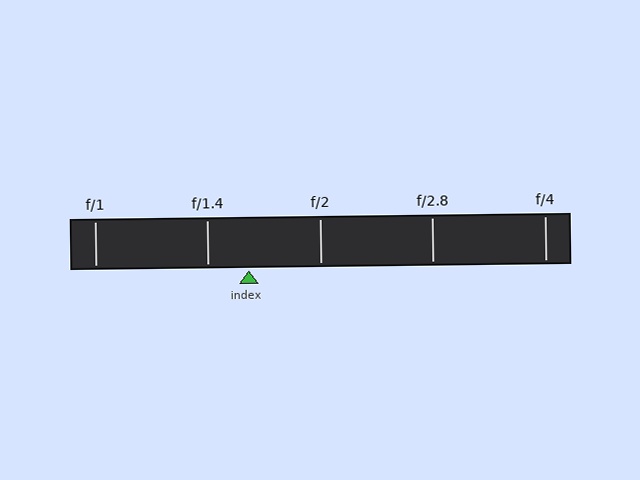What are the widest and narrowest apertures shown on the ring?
The widest aperture shown is f/1 and the narrowest is f/4.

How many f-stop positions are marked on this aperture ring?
There are 5 f-stop positions marked.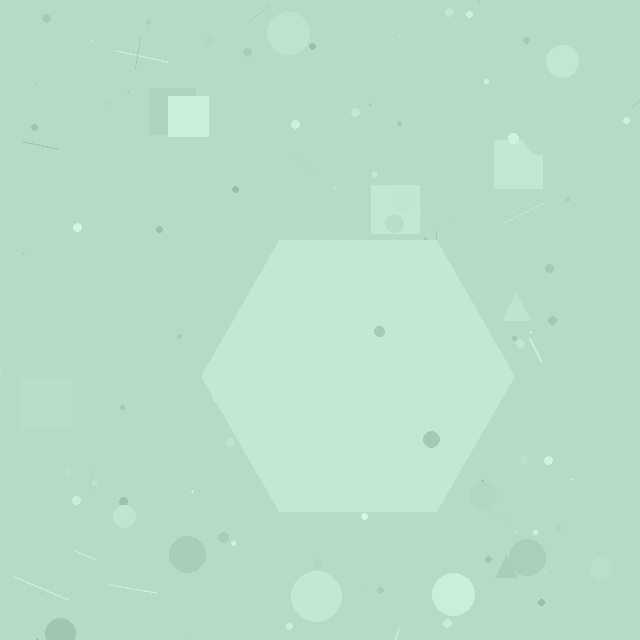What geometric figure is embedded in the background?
A hexagon is embedded in the background.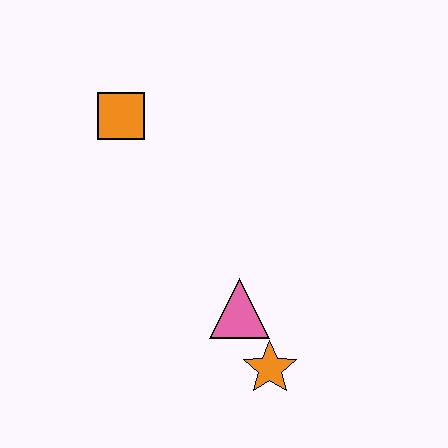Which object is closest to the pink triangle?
The orange star is closest to the pink triangle.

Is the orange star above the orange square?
No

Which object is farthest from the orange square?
The orange star is farthest from the orange square.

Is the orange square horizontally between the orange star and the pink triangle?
No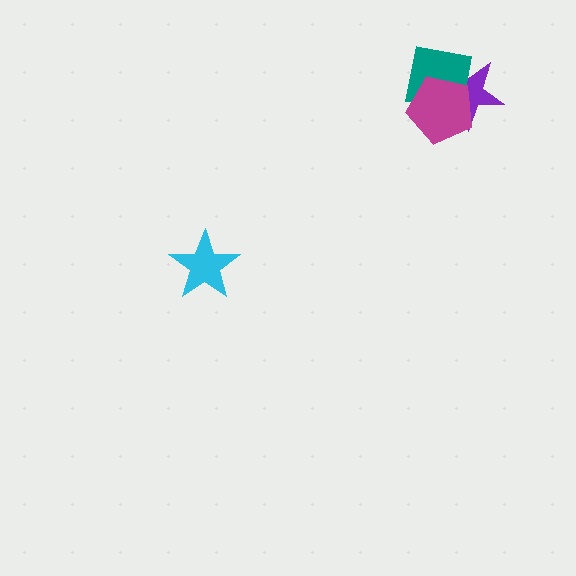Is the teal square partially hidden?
Yes, it is partially covered by another shape.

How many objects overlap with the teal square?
2 objects overlap with the teal square.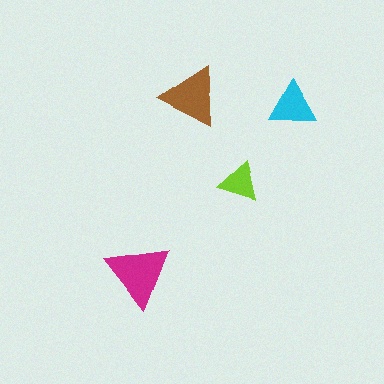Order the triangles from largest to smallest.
the magenta one, the brown one, the cyan one, the lime one.